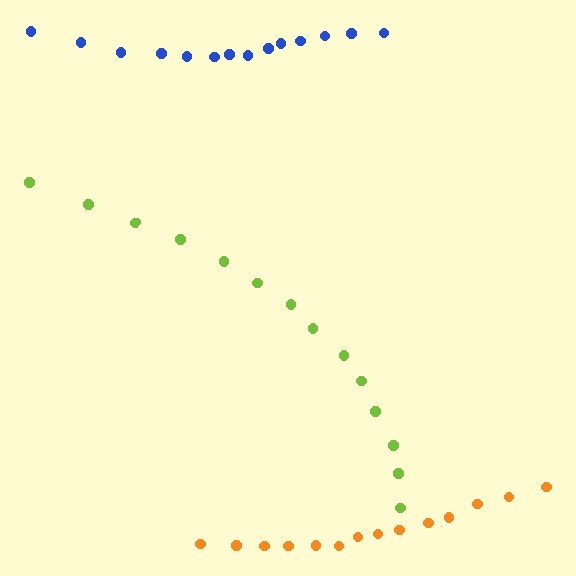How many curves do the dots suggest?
There are 3 distinct paths.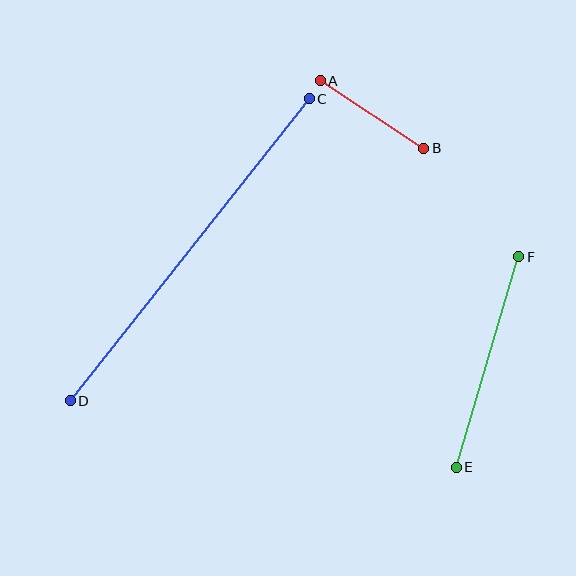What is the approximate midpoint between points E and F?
The midpoint is at approximately (487, 362) pixels.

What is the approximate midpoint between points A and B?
The midpoint is at approximately (372, 114) pixels.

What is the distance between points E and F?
The distance is approximately 220 pixels.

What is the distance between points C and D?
The distance is approximately 385 pixels.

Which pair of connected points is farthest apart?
Points C and D are farthest apart.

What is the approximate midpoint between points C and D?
The midpoint is at approximately (190, 250) pixels.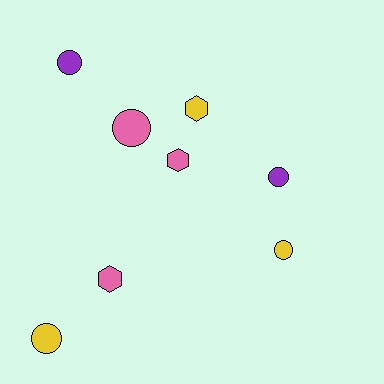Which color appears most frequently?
Yellow, with 3 objects.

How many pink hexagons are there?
There are 2 pink hexagons.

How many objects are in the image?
There are 8 objects.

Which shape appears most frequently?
Circle, with 5 objects.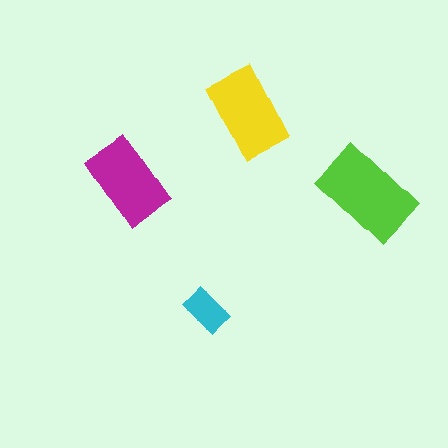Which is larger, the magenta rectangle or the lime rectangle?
The lime one.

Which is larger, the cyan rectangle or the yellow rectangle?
The yellow one.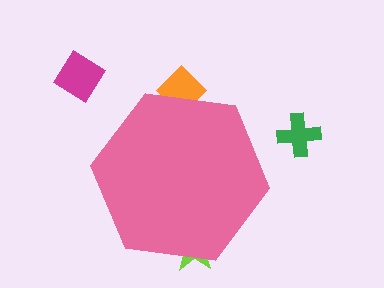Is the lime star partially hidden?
Yes, the lime star is partially hidden behind the pink hexagon.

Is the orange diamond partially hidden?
Yes, the orange diamond is partially hidden behind the pink hexagon.